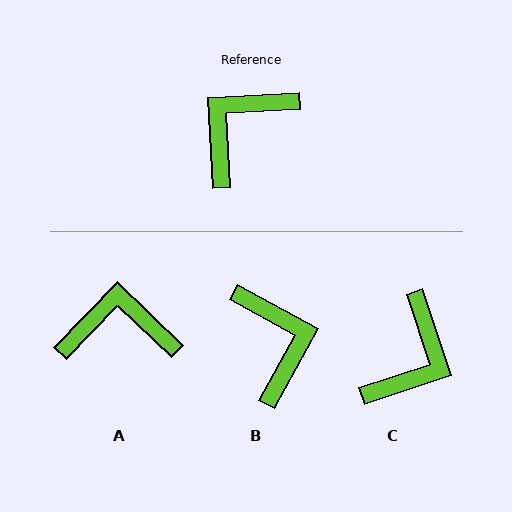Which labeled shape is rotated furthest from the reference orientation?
C, about 165 degrees away.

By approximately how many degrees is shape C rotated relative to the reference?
Approximately 165 degrees clockwise.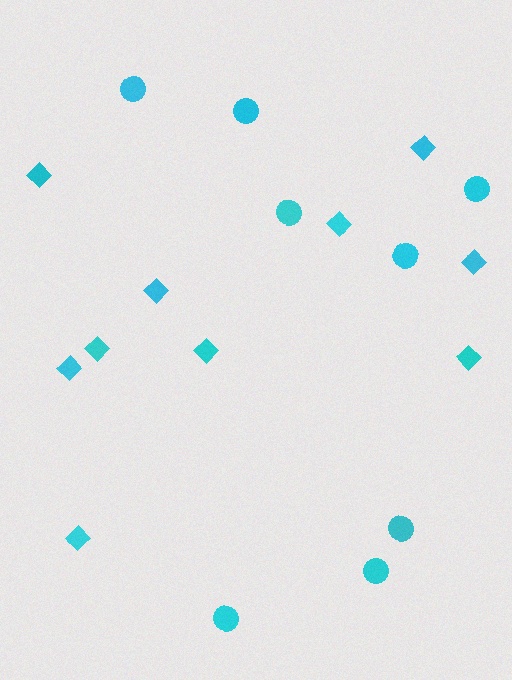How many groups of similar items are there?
There are 2 groups: one group of diamonds (10) and one group of circles (8).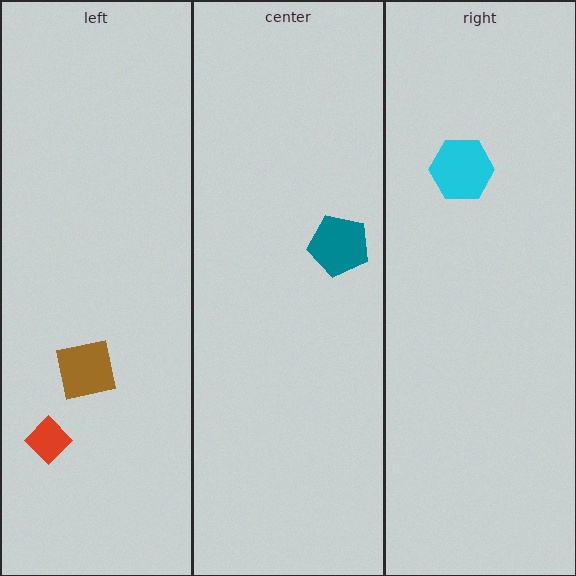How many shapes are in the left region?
2.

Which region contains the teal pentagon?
The center region.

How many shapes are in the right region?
1.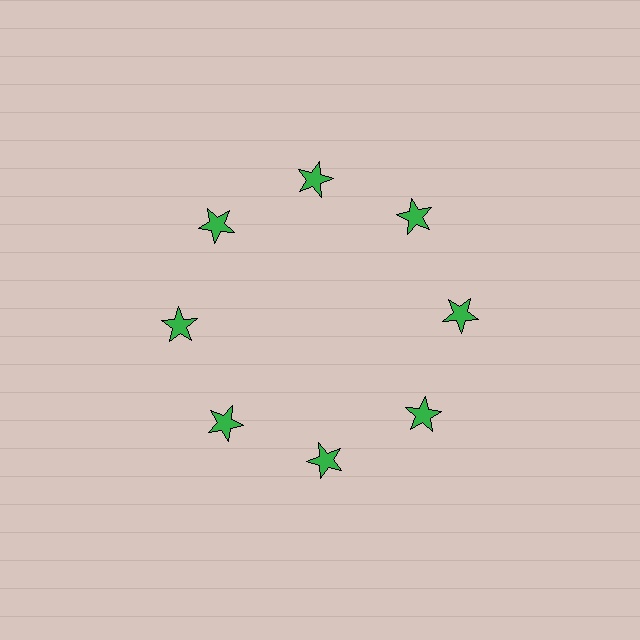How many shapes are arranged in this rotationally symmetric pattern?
There are 8 shapes, arranged in 8 groups of 1.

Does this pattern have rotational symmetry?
Yes, this pattern has 8-fold rotational symmetry. It looks the same after rotating 45 degrees around the center.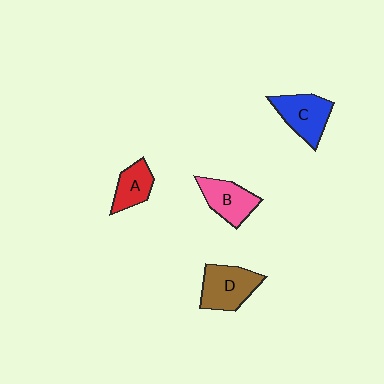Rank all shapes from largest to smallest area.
From largest to smallest: D (brown), C (blue), B (pink), A (red).